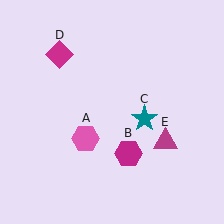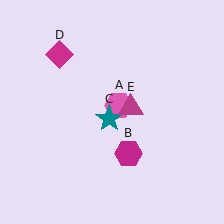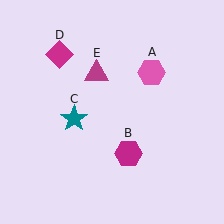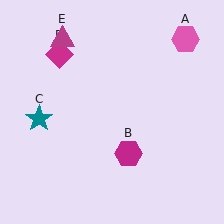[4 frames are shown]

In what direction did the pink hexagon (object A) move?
The pink hexagon (object A) moved up and to the right.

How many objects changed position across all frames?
3 objects changed position: pink hexagon (object A), teal star (object C), magenta triangle (object E).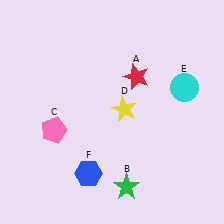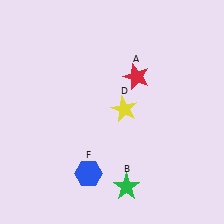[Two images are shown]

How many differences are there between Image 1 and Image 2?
There are 2 differences between the two images.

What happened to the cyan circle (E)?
The cyan circle (E) was removed in Image 2. It was in the top-right area of Image 1.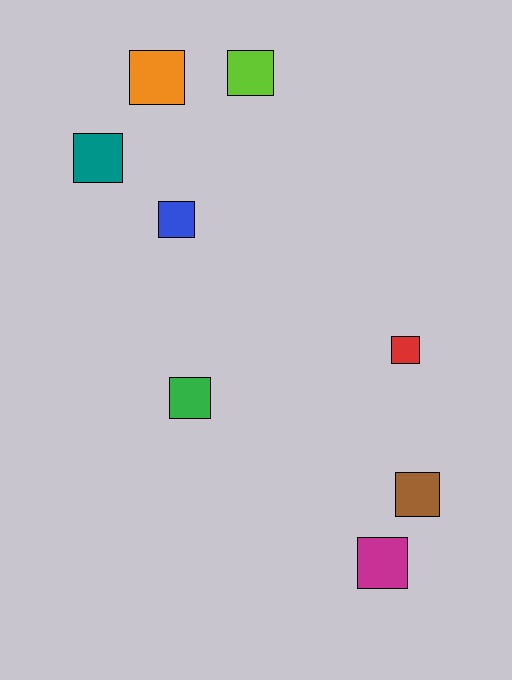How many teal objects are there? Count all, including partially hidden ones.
There is 1 teal object.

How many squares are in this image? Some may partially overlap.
There are 8 squares.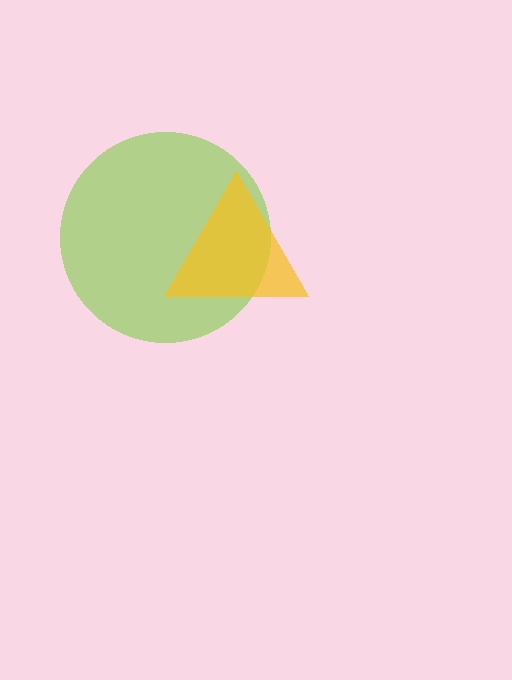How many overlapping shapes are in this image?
There are 2 overlapping shapes in the image.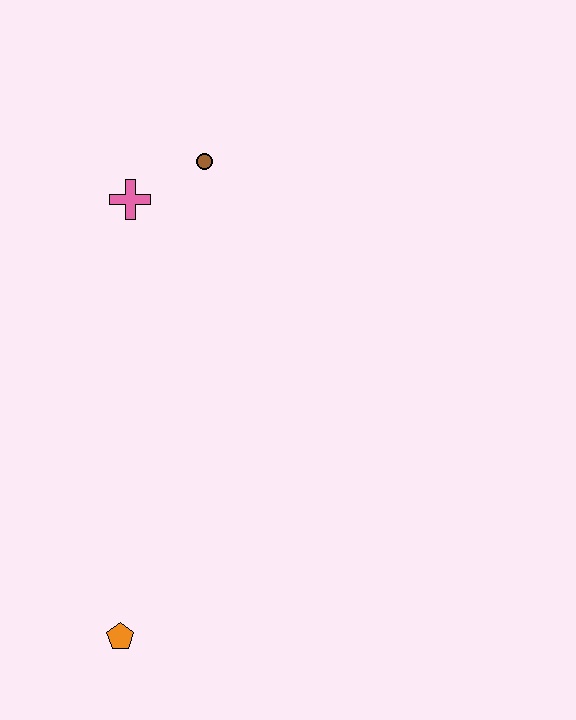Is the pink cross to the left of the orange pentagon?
No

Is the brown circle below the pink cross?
No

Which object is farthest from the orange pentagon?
The brown circle is farthest from the orange pentagon.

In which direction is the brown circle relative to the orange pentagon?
The brown circle is above the orange pentagon.